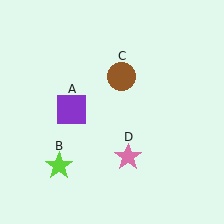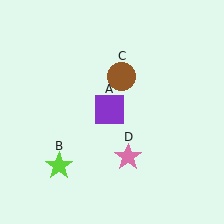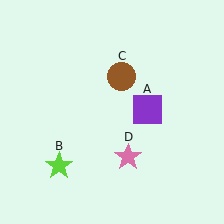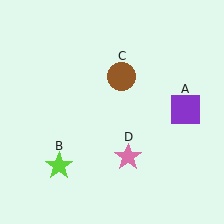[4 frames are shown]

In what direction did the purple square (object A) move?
The purple square (object A) moved right.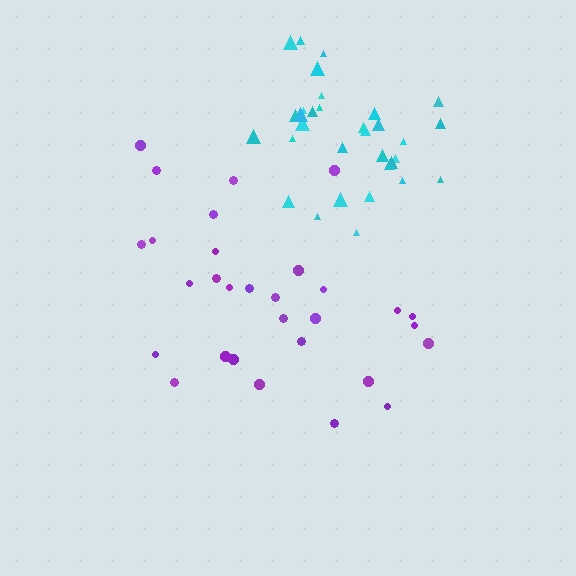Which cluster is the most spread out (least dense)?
Purple.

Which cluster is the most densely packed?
Cyan.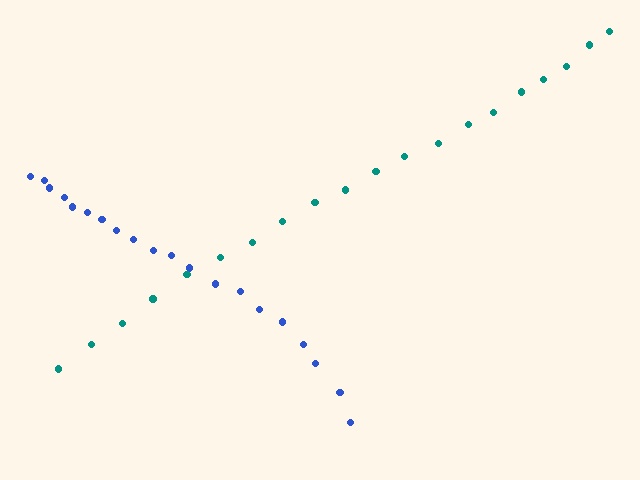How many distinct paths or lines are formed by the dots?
There are 2 distinct paths.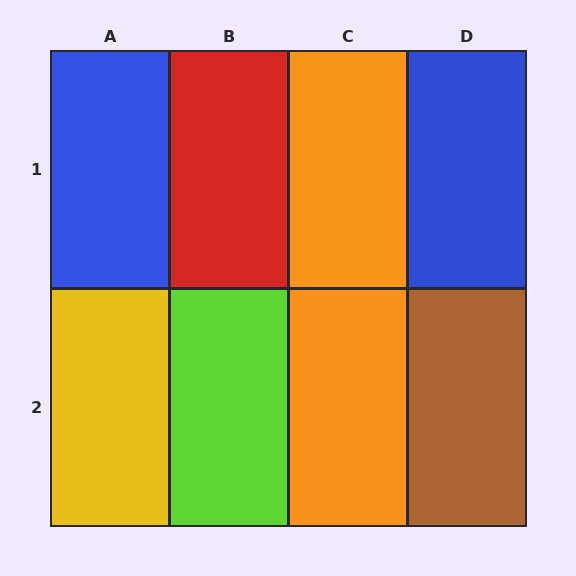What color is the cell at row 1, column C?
Orange.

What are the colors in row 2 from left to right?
Yellow, lime, orange, brown.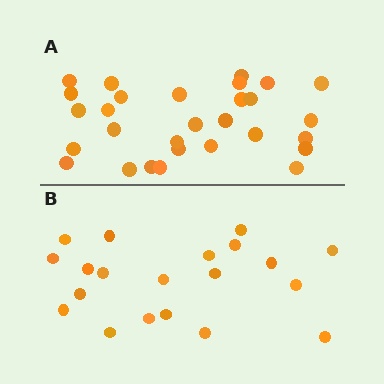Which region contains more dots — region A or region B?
Region A (the top region) has more dots.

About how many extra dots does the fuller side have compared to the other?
Region A has roughly 8 or so more dots than region B.